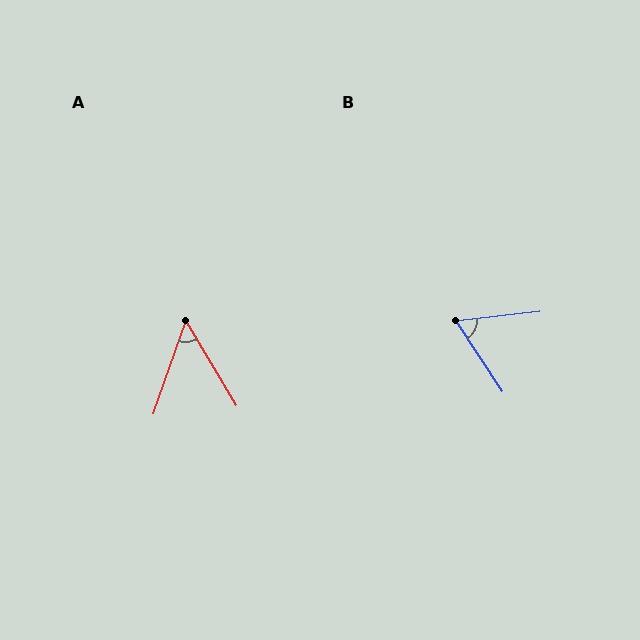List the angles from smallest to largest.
A (50°), B (63°).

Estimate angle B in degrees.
Approximately 63 degrees.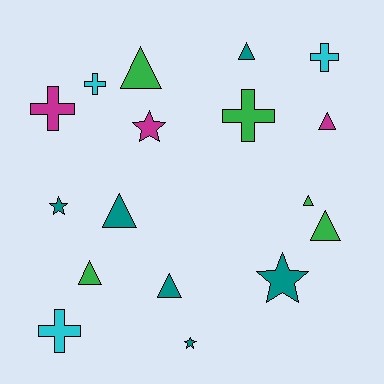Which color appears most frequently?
Teal, with 6 objects.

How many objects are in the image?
There are 17 objects.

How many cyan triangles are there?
There are no cyan triangles.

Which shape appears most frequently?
Triangle, with 8 objects.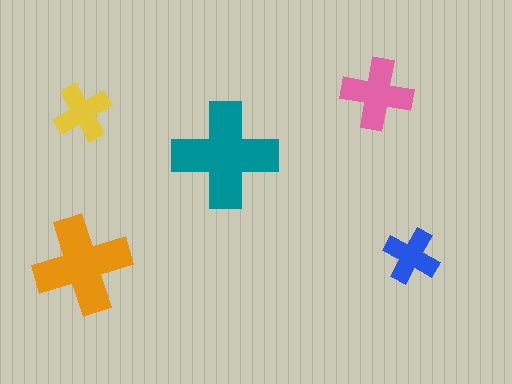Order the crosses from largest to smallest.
the teal one, the orange one, the pink one, the yellow one, the blue one.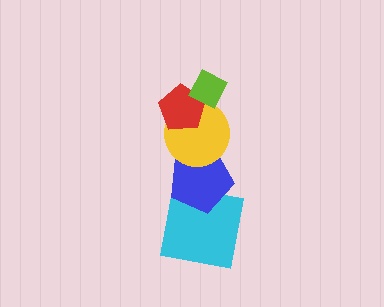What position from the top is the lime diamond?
The lime diamond is 1st from the top.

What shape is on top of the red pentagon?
The lime diamond is on top of the red pentagon.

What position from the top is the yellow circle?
The yellow circle is 3rd from the top.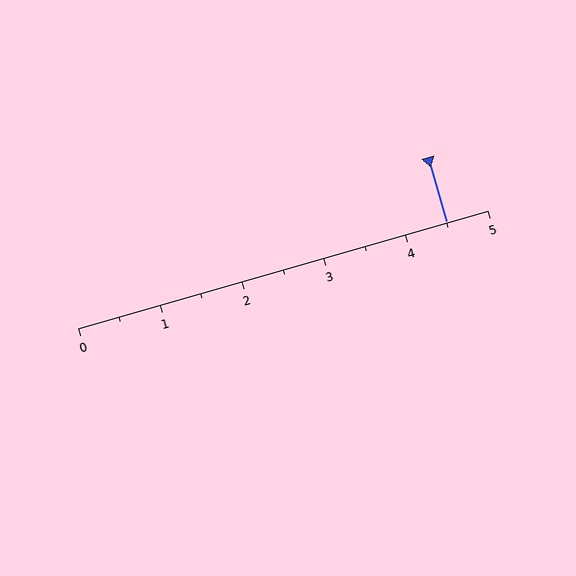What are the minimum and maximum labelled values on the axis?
The axis runs from 0 to 5.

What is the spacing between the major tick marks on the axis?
The major ticks are spaced 1 apart.